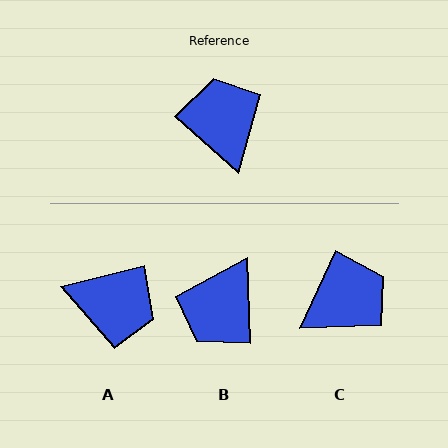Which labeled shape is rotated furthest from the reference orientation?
B, about 134 degrees away.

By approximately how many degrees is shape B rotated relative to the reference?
Approximately 134 degrees counter-clockwise.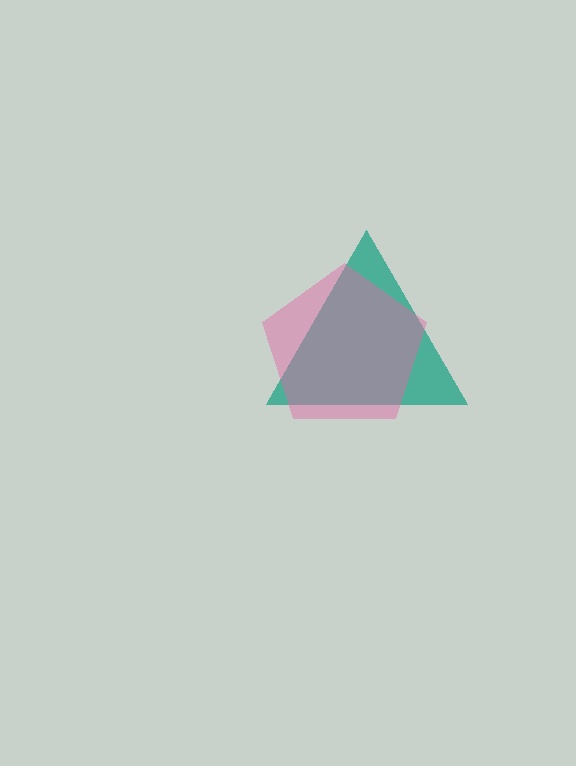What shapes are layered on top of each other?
The layered shapes are: a teal triangle, a pink pentagon.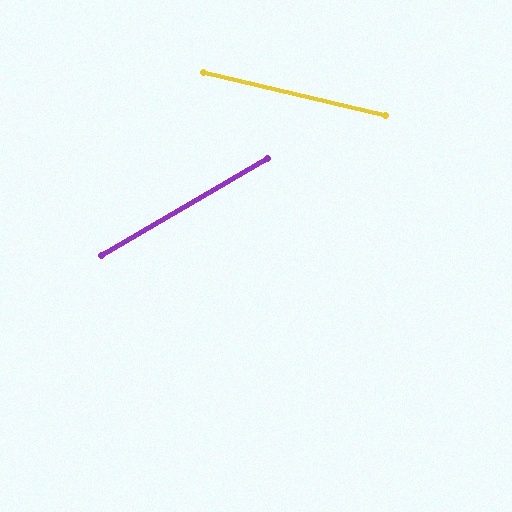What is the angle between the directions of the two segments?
Approximately 43 degrees.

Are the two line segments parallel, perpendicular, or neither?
Neither parallel nor perpendicular — they differ by about 43°.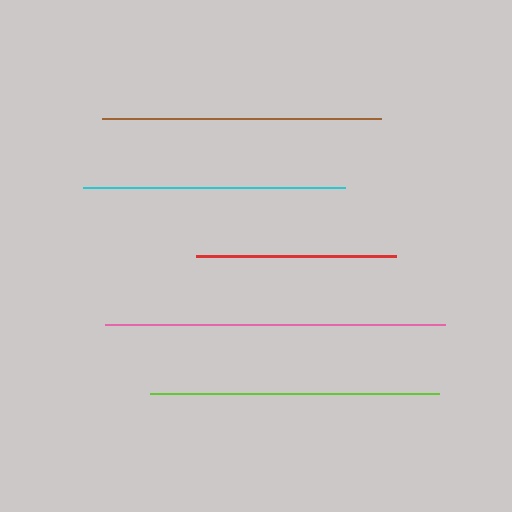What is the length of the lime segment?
The lime segment is approximately 289 pixels long.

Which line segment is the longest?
The pink line is the longest at approximately 340 pixels.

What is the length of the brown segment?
The brown segment is approximately 278 pixels long.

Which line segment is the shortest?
The red line is the shortest at approximately 200 pixels.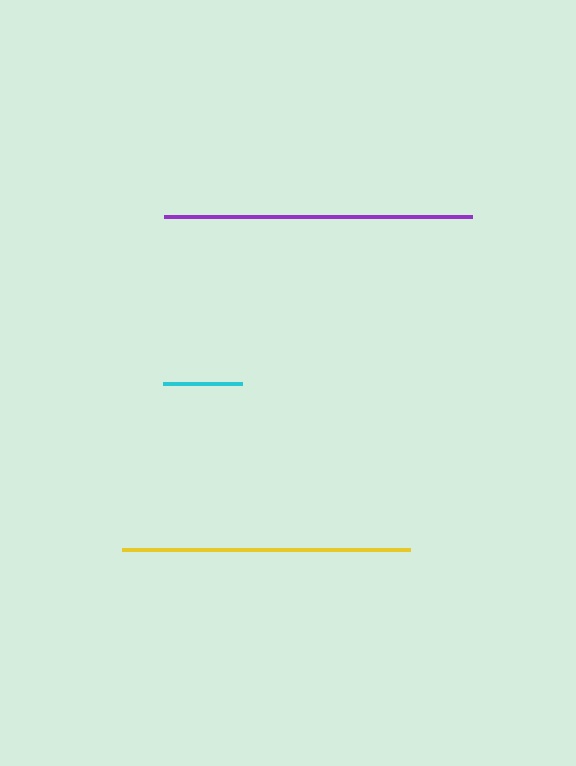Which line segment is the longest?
The purple line is the longest at approximately 308 pixels.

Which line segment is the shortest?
The cyan line is the shortest at approximately 80 pixels.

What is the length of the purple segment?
The purple segment is approximately 308 pixels long.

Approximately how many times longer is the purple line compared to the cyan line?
The purple line is approximately 3.9 times the length of the cyan line.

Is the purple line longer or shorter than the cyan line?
The purple line is longer than the cyan line.